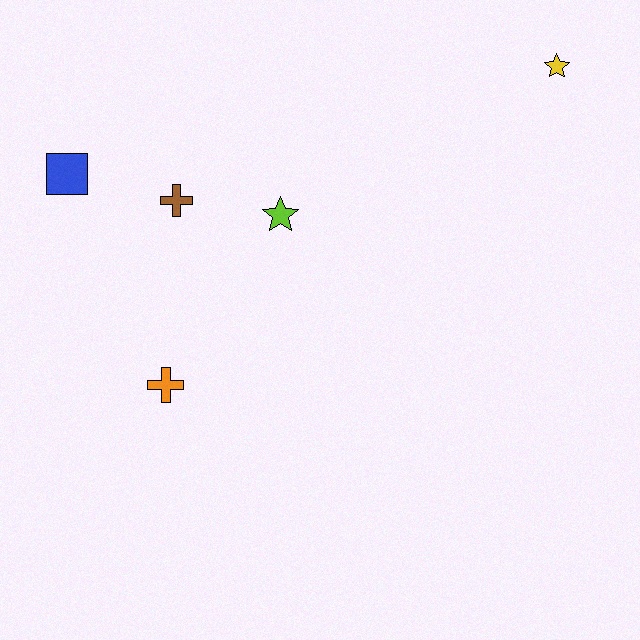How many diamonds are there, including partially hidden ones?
There are no diamonds.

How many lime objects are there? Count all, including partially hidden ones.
There is 1 lime object.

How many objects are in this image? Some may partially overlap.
There are 5 objects.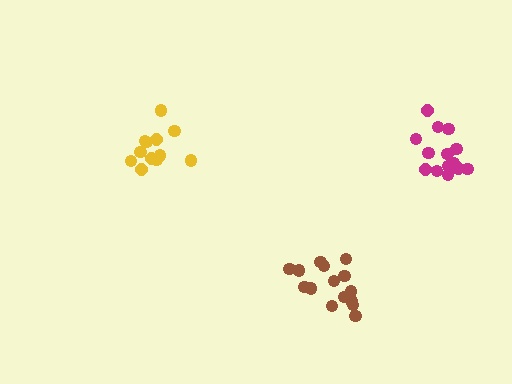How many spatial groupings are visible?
There are 3 spatial groupings.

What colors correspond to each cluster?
The clusters are colored: magenta, yellow, brown.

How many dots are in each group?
Group 1: 15 dots, Group 2: 12 dots, Group 3: 15 dots (42 total).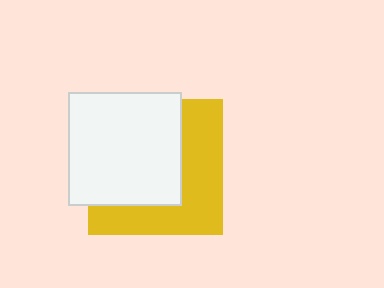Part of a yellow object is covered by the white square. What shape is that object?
It is a square.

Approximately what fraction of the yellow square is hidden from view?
Roughly 54% of the yellow square is hidden behind the white square.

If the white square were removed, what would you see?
You would see the complete yellow square.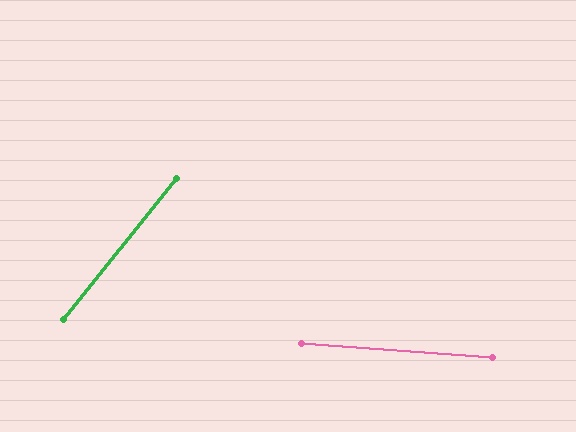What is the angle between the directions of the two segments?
Approximately 55 degrees.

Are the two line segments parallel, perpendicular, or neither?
Neither parallel nor perpendicular — they differ by about 55°.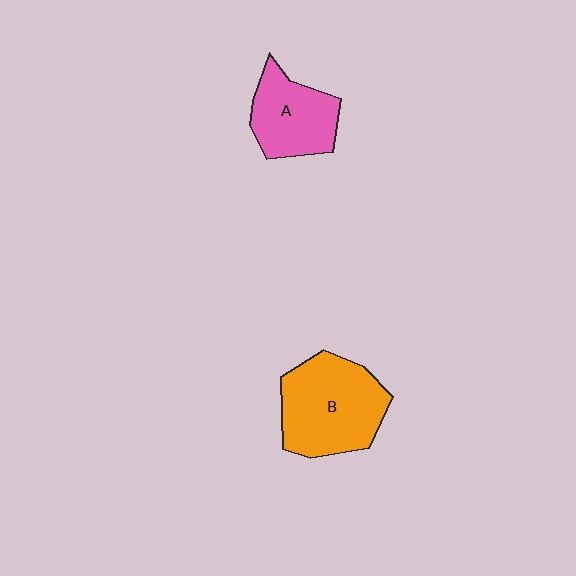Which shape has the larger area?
Shape B (orange).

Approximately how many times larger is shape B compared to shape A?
Approximately 1.4 times.